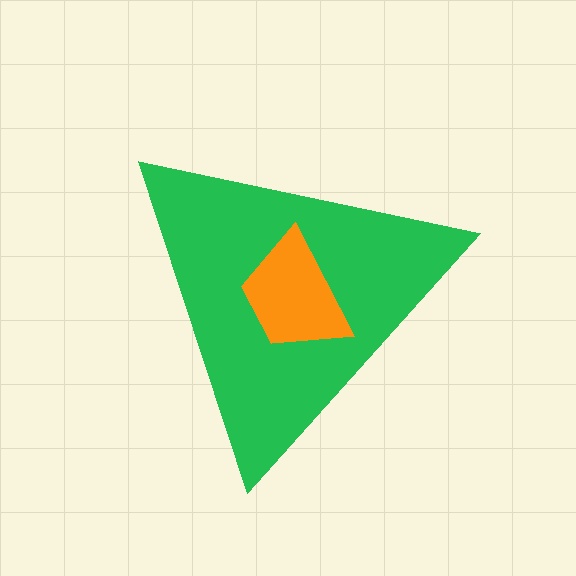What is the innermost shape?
The orange trapezoid.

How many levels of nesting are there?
2.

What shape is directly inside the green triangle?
The orange trapezoid.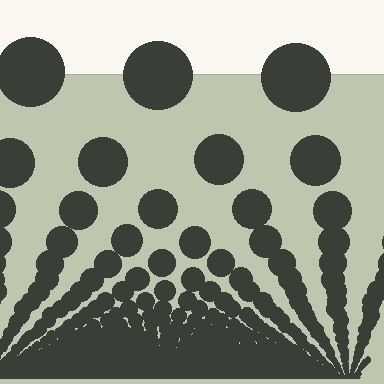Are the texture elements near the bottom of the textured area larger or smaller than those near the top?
Smaller. The gradient is inverted — elements near the bottom are smaller and denser.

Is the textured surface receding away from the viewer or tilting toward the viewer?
The surface appears to tilt toward the viewer. Texture elements get larger and sparser toward the top.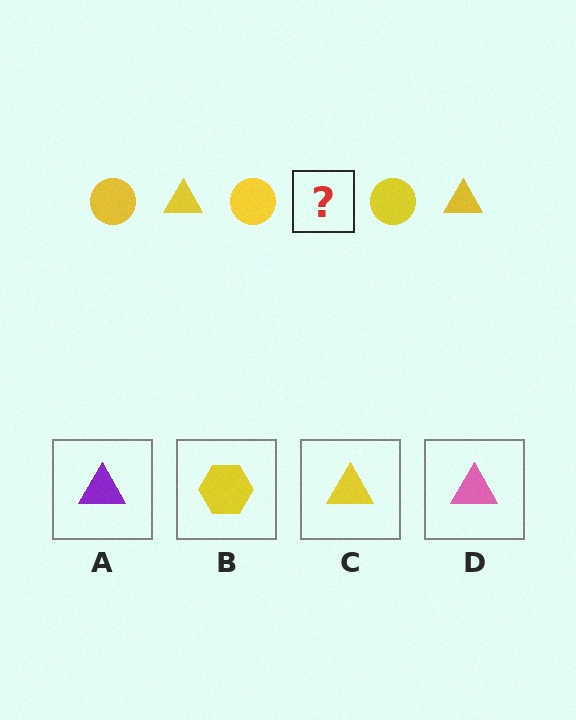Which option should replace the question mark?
Option C.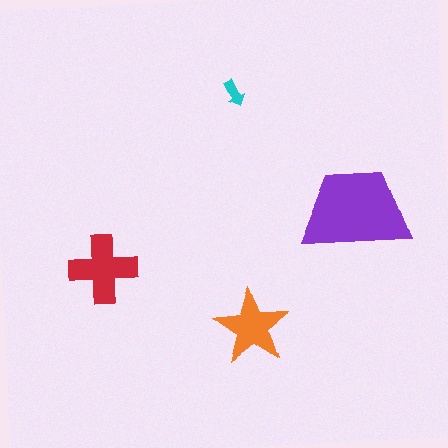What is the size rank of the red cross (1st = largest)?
2nd.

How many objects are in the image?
There are 4 objects in the image.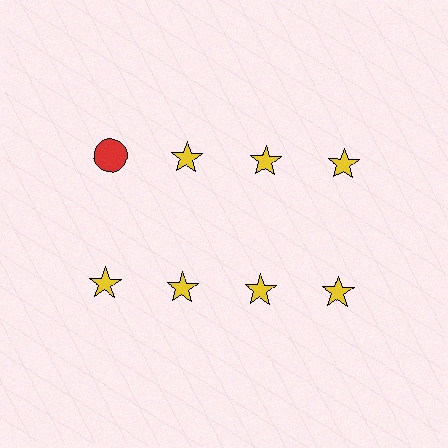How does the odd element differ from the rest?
It differs in both color (red instead of yellow) and shape (circle instead of star).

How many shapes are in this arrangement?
There are 8 shapes arranged in a grid pattern.